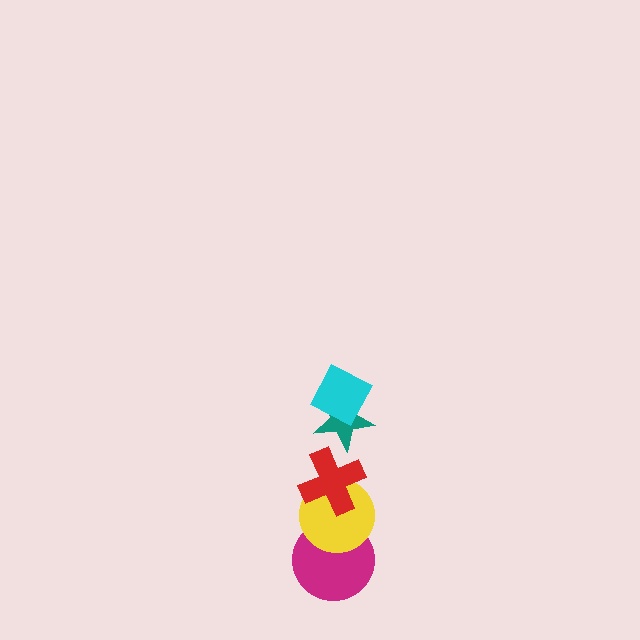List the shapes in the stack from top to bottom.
From top to bottom: the cyan diamond, the teal star, the red cross, the yellow circle, the magenta circle.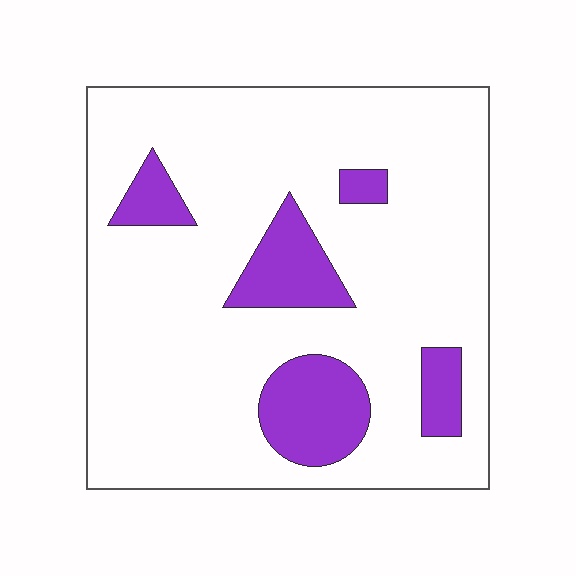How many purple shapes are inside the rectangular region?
5.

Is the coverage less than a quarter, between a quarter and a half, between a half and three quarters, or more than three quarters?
Less than a quarter.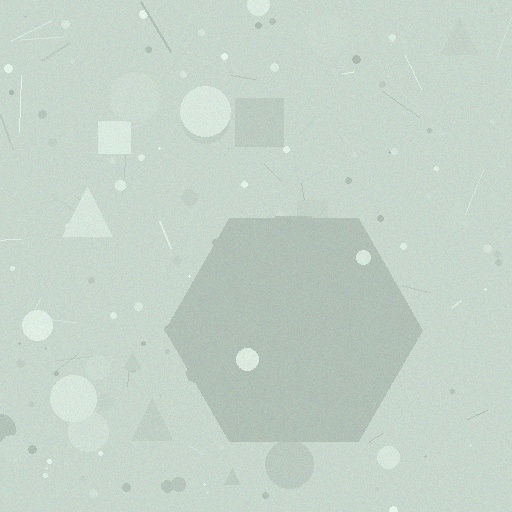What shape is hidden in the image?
A hexagon is hidden in the image.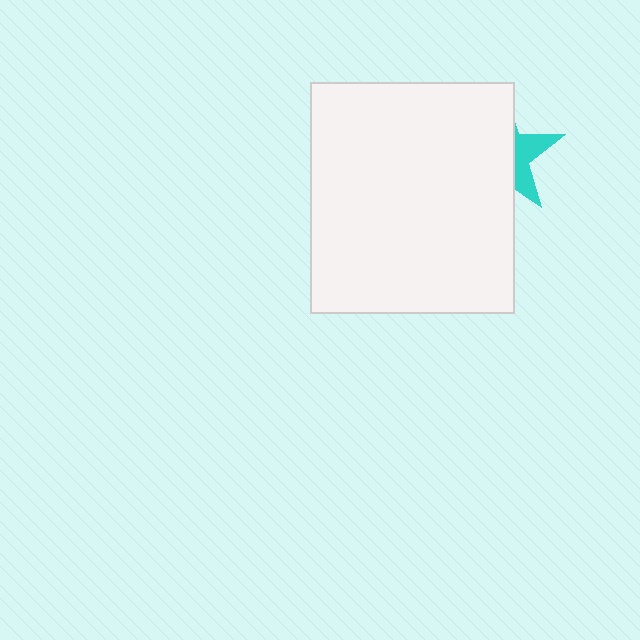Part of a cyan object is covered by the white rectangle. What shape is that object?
It is a star.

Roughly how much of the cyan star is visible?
A small part of it is visible (roughly 31%).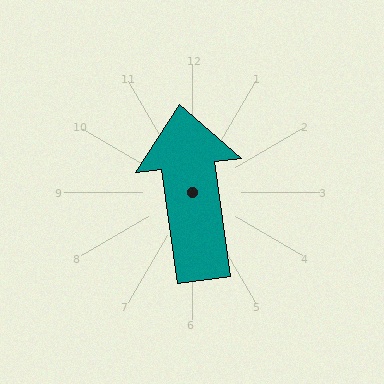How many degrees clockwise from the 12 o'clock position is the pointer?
Approximately 352 degrees.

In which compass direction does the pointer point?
North.